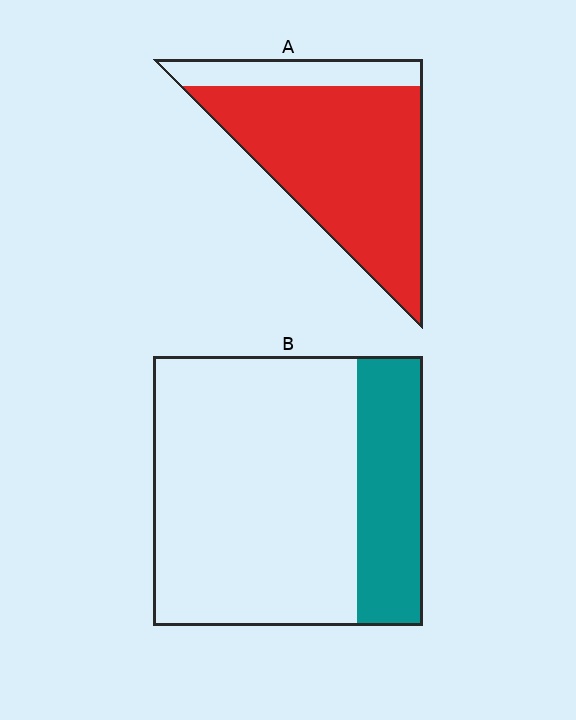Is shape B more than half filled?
No.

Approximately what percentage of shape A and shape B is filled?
A is approximately 80% and B is approximately 25%.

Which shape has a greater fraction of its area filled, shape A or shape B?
Shape A.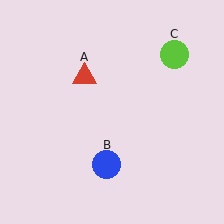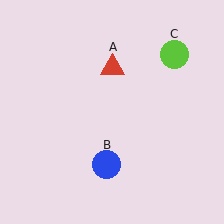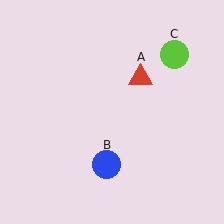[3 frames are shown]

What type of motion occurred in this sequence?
The red triangle (object A) rotated clockwise around the center of the scene.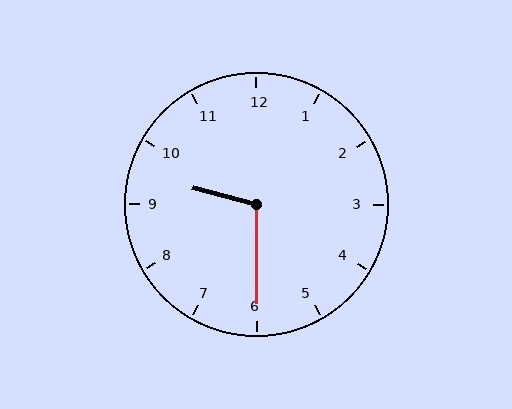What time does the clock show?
9:30.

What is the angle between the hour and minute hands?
Approximately 105 degrees.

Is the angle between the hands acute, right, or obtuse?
It is obtuse.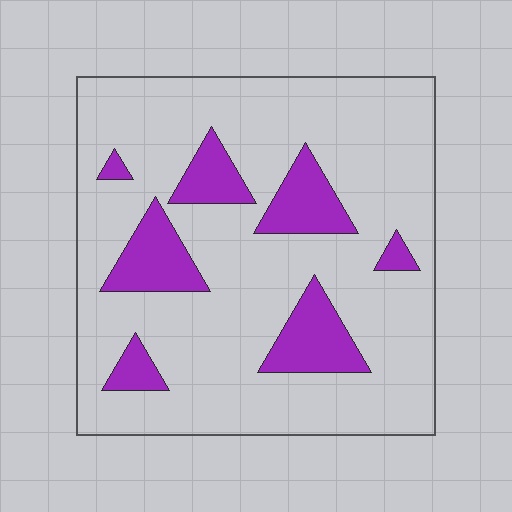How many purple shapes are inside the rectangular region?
7.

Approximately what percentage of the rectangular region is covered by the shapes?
Approximately 20%.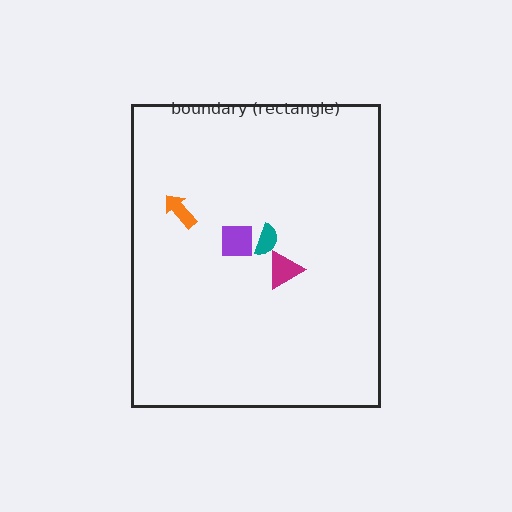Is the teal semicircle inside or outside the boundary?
Inside.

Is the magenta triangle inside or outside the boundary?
Inside.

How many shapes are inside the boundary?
4 inside, 0 outside.